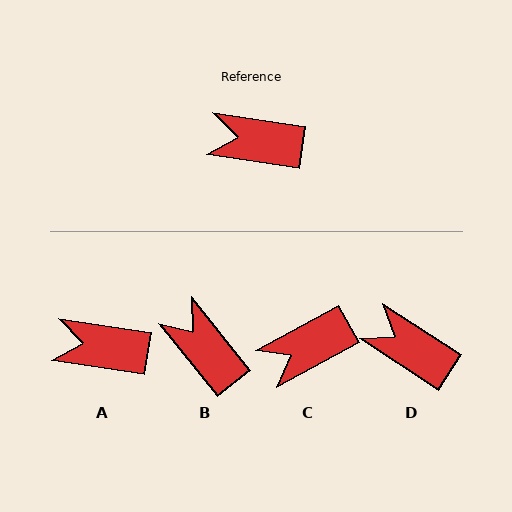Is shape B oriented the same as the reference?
No, it is off by about 42 degrees.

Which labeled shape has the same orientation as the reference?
A.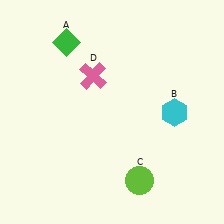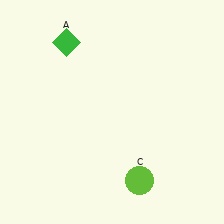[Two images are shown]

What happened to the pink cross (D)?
The pink cross (D) was removed in Image 2. It was in the top-left area of Image 1.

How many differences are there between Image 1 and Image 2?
There are 2 differences between the two images.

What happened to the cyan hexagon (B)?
The cyan hexagon (B) was removed in Image 2. It was in the bottom-right area of Image 1.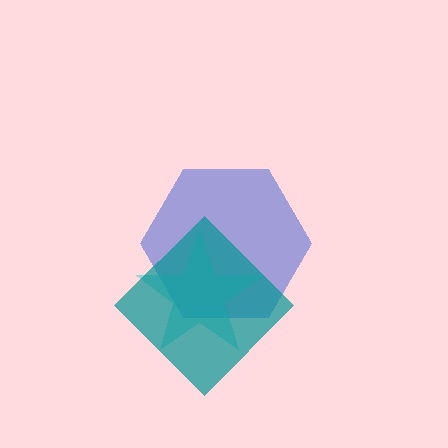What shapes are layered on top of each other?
The layered shapes are: a blue hexagon, a cyan star, a teal diamond.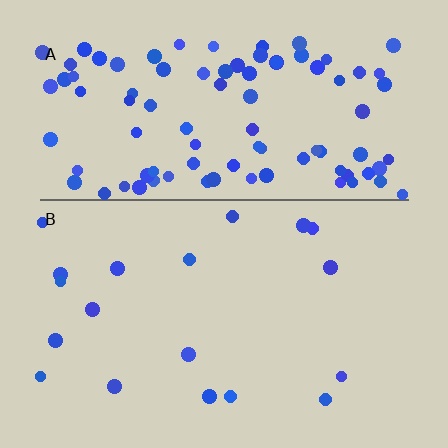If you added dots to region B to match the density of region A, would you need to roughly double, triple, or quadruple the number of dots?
Approximately quadruple.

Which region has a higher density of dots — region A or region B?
A (the top).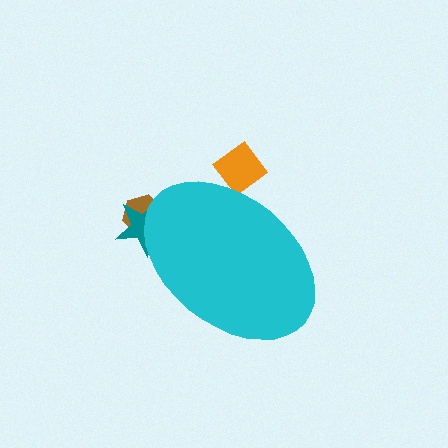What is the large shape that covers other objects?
A cyan ellipse.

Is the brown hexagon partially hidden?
Yes, the brown hexagon is partially hidden behind the cyan ellipse.